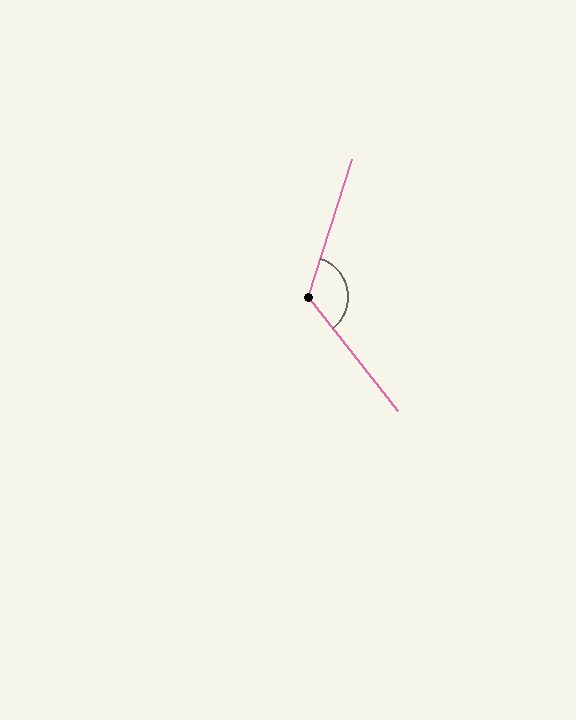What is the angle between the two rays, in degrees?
Approximately 124 degrees.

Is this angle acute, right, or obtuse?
It is obtuse.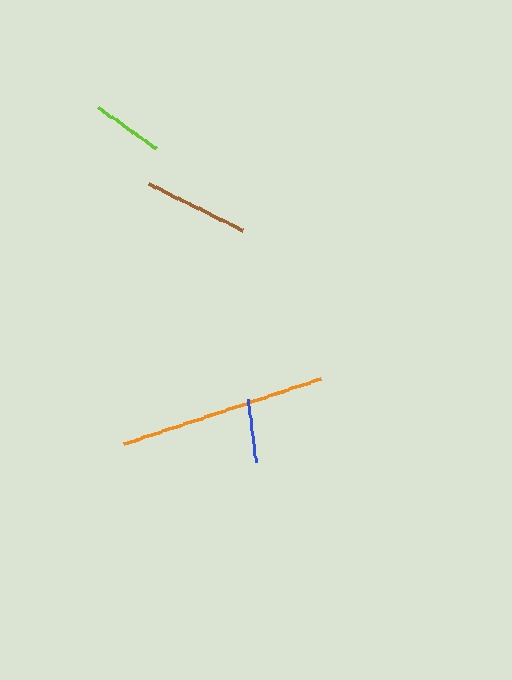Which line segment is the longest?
The orange line is the longest at approximately 208 pixels.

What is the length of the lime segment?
The lime segment is approximately 71 pixels long.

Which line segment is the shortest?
The blue line is the shortest at approximately 63 pixels.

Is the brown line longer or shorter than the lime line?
The brown line is longer than the lime line.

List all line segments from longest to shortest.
From longest to shortest: orange, brown, lime, blue.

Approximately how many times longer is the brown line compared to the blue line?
The brown line is approximately 1.7 times the length of the blue line.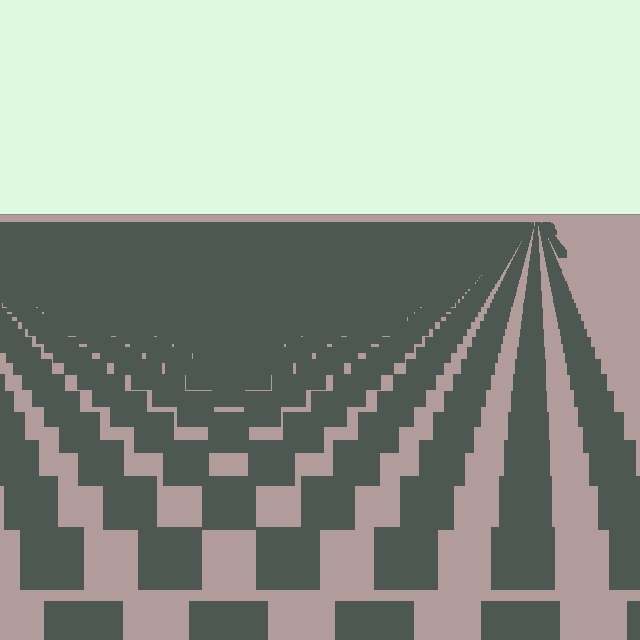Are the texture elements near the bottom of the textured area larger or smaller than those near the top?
Larger. Near the bottom, elements are closer to the viewer and appear at a bigger on-screen size.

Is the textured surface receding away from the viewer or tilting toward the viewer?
The surface is receding away from the viewer. Texture elements get smaller and denser toward the top.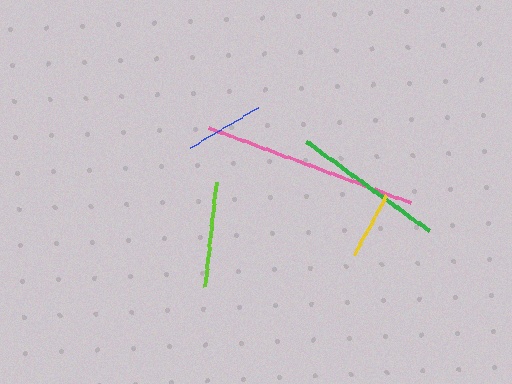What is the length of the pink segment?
The pink segment is approximately 215 pixels long.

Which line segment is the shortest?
The yellow line is the shortest at approximately 67 pixels.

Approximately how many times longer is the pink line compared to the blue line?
The pink line is approximately 2.7 times the length of the blue line.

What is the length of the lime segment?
The lime segment is approximately 105 pixels long.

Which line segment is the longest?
The pink line is the longest at approximately 215 pixels.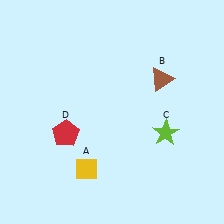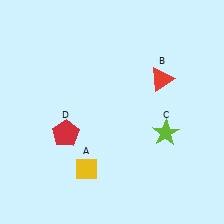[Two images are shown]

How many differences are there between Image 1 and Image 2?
There is 1 difference between the two images.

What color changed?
The triangle (B) changed from brown in Image 1 to red in Image 2.